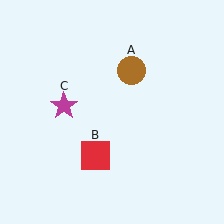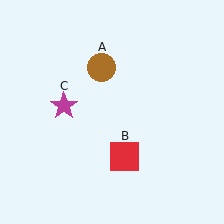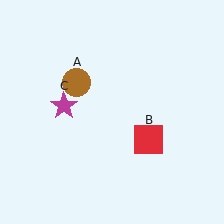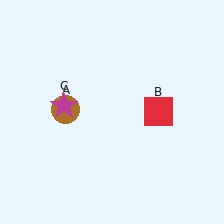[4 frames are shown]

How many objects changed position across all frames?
2 objects changed position: brown circle (object A), red square (object B).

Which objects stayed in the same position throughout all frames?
Magenta star (object C) remained stationary.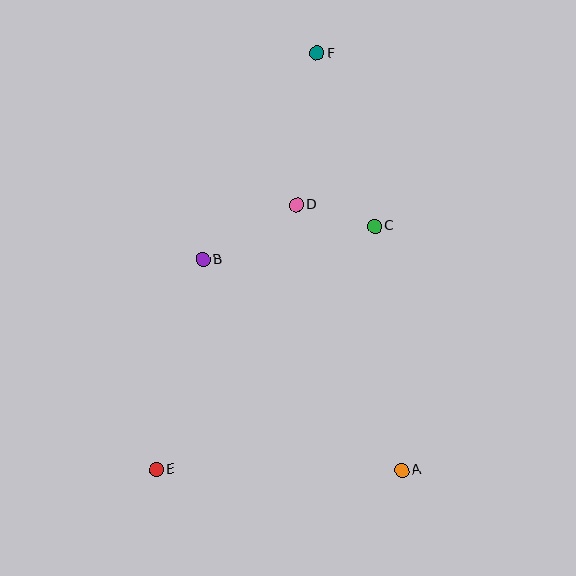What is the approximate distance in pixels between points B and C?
The distance between B and C is approximately 175 pixels.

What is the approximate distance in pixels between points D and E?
The distance between D and E is approximately 299 pixels.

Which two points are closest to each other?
Points C and D are closest to each other.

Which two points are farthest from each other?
Points E and F are farthest from each other.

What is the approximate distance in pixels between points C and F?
The distance between C and F is approximately 182 pixels.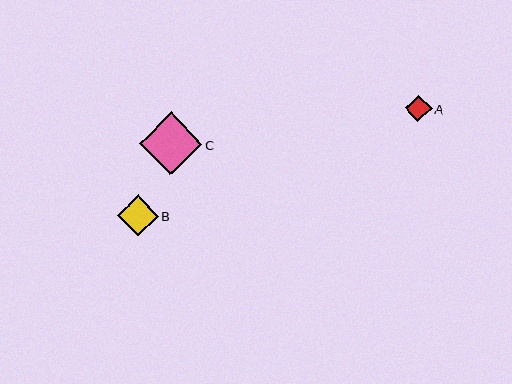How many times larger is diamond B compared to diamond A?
Diamond B is approximately 1.5 times the size of diamond A.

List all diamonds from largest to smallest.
From largest to smallest: C, B, A.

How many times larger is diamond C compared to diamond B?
Diamond C is approximately 1.5 times the size of diamond B.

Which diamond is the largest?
Diamond C is the largest with a size of approximately 63 pixels.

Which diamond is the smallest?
Diamond A is the smallest with a size of approximately 27 pixels.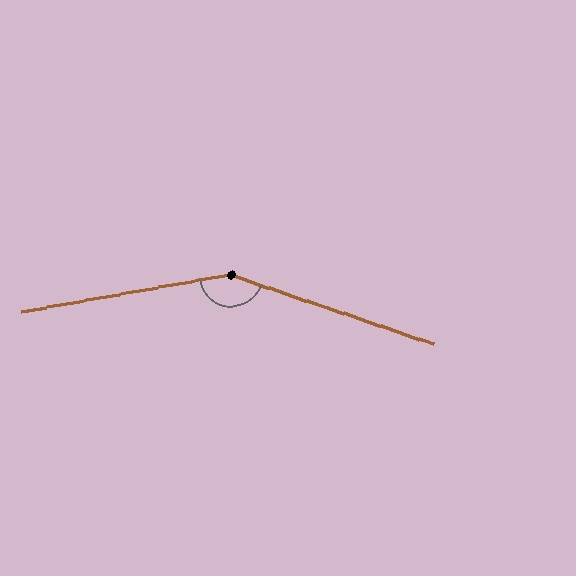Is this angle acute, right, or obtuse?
It is obtuse.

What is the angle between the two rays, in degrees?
Approximately 151 degrees.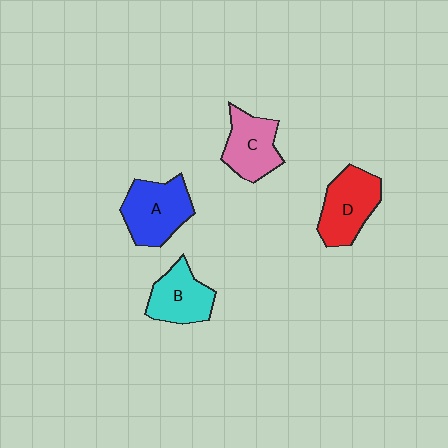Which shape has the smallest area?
Shape B (cyan).